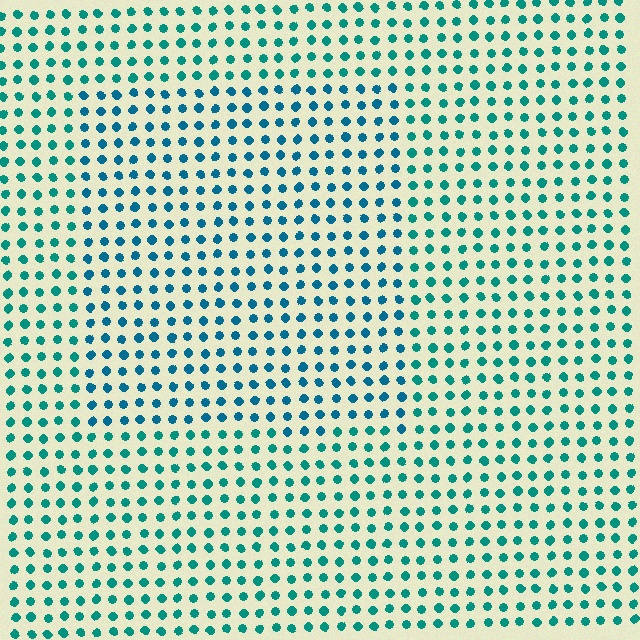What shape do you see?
I see a rectangle.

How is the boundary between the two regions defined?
The boundary is defined purely by a slight shift in hue (about 23 degrees). Spacing, size, and orientation are identical on both sides.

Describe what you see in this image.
The image is filled with small teal elements in a uniform arrangement. A rectangle-shaped region is visible where the elements are tinted to a slightly different hue, forming a subtle color boundary.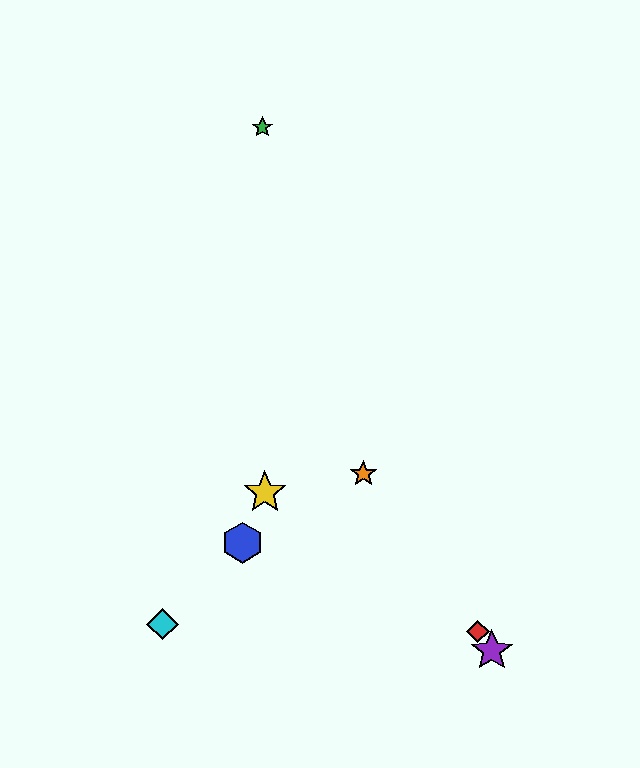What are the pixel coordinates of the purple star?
The purple star is at (492, 651).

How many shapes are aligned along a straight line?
3 shapes (the red diamond, the purple star, the orange star) are aligned along a straight line.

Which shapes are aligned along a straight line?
The red diamond, the purple star, the orange star are aligned along a straight line.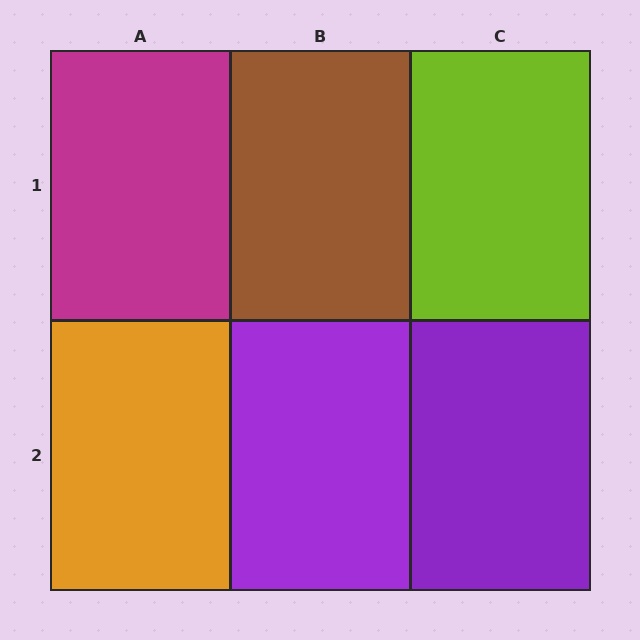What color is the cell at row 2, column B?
Purple.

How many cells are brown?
1 cell is brown.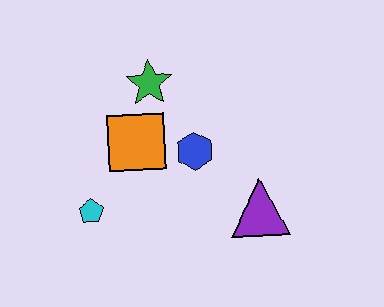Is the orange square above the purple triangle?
Yes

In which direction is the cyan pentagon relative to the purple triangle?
The cyan pentagon is to the left of the purple triangle.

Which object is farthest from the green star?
The purple triangle is farthest from the green star.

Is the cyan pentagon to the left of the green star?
Yes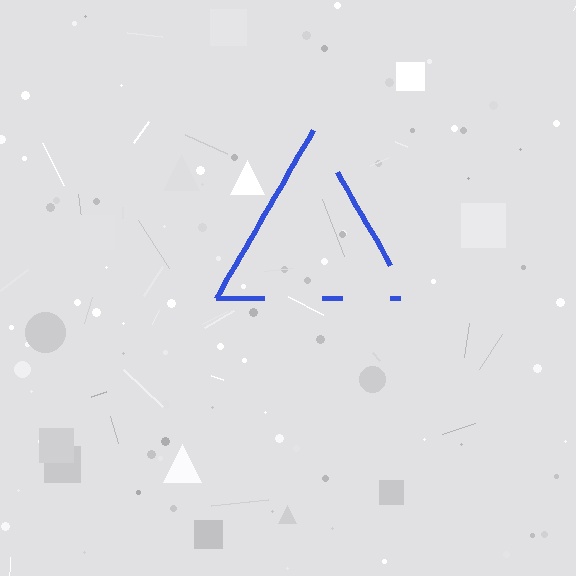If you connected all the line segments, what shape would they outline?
They would outline a triangle.